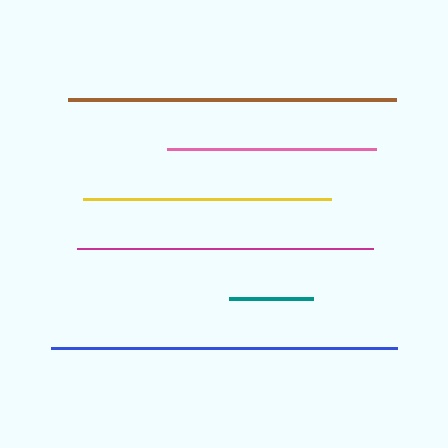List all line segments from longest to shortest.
From longest to shortest: blue, brown, magenta, yellow, pink, teal.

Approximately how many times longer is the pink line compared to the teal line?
The pink line is approximately 2.5 times the length of the teal line.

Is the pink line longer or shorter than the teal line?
The pink line is longer than the teal line.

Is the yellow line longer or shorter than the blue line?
The blue line is longer than the yellow line.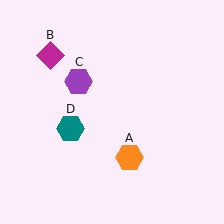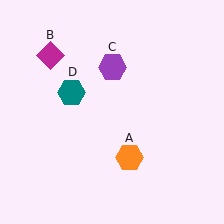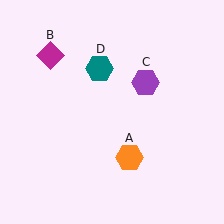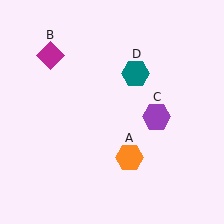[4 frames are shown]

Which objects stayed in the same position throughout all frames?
Orange hexagon (object A) and magenta diamond (object B) remained stationary.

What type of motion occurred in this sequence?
The purple hexagon (object C), teal hexagon (object D) rotated clockwise around the center of the scene.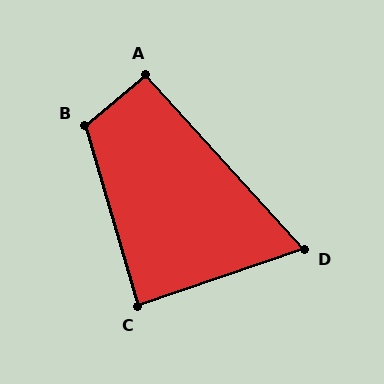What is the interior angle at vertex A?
Approximately 92 degrees (approximately right).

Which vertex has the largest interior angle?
B, at approximately 113 degrees.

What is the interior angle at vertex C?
Approximately 88 degrees (approximately right).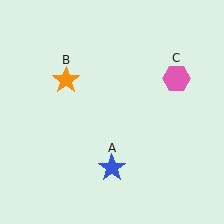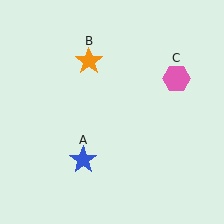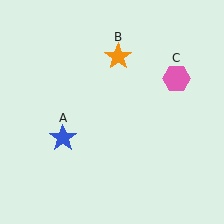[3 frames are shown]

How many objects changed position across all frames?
2 objects changed position: blue star (object A), orange star (object B).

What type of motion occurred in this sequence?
The blue star (object A), orange star (object B) rotated clockwise around the center of the scene.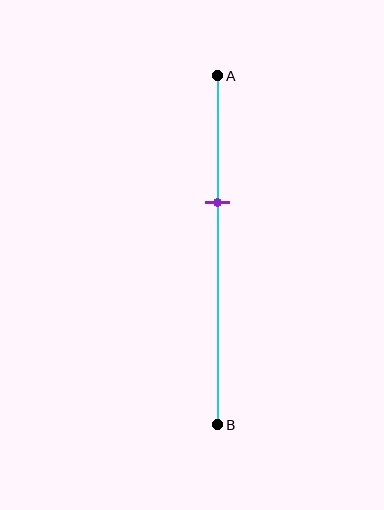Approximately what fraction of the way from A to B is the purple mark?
The purple mark is approximately 35% of the way from A to B.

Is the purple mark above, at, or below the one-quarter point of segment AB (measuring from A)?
The purple mark is below the one-quarter point of segment AB.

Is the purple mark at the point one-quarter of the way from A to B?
No, the mark is at about 35% from A, not at the 25% one-quarter point.